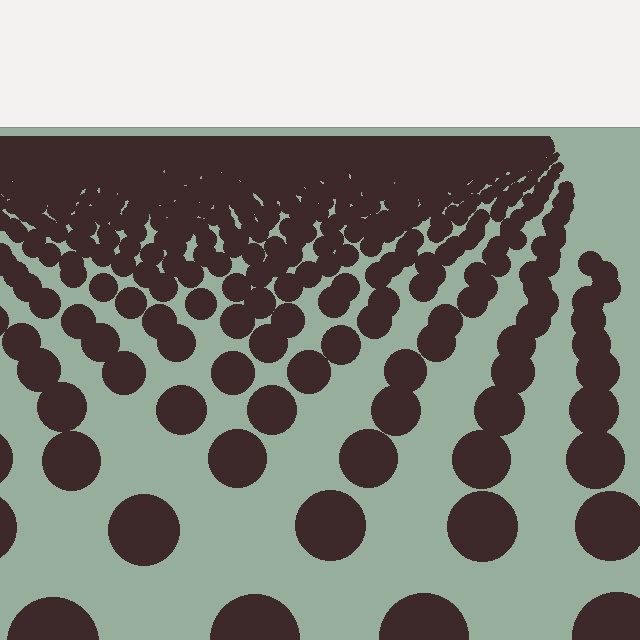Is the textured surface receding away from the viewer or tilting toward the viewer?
The surface is receding away from the viewer. Texture elements get smaller and denser toward the top.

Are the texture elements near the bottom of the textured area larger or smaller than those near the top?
Larger. Near the bottom, elements are closer to the viewer and appear at a bigger on-screen size.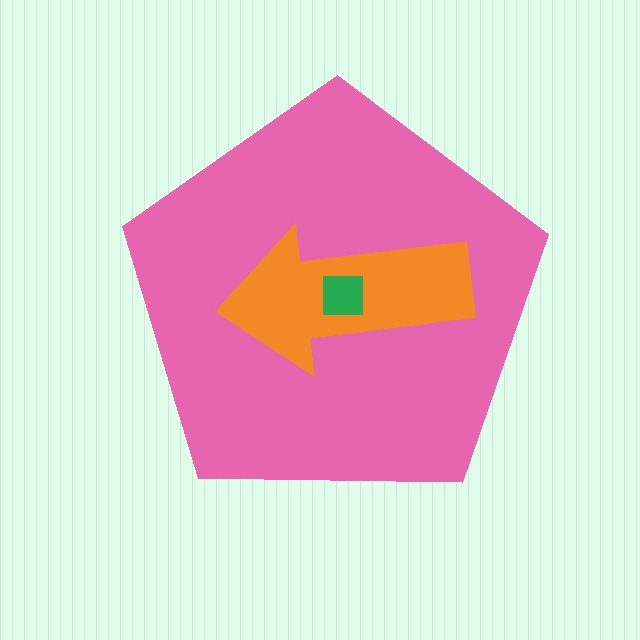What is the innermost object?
The green square.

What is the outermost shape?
The pink pentagon.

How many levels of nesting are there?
3.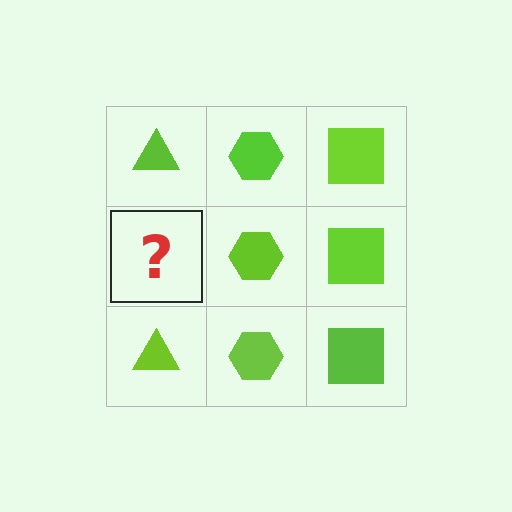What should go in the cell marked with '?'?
The missing cell should contain a lime triangle.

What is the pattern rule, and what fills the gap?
The rule is that each column has a consistent shape. The gap should be filled with a lime triangle.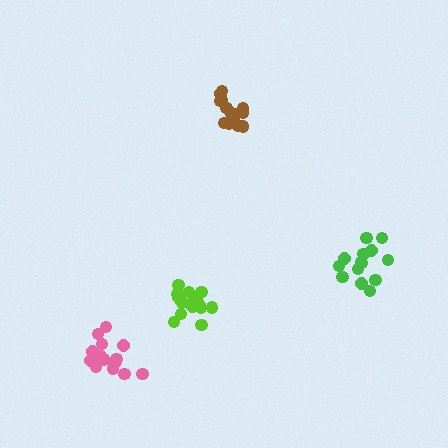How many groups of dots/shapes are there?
There are 4 groups.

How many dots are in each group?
Group 1: 16 dots, Group 2: 14 dots, Group 3: 16 dots, Group 4: 14 dots (60 total).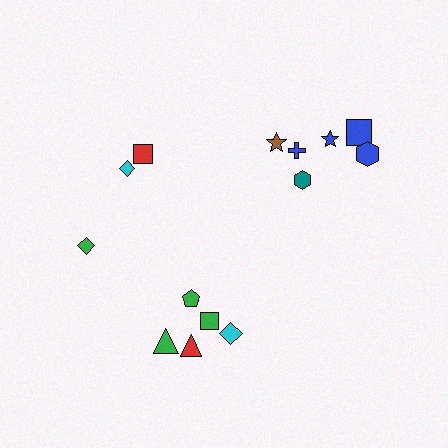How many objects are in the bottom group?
There are 5 objects.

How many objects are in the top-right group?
There are 6 objects.